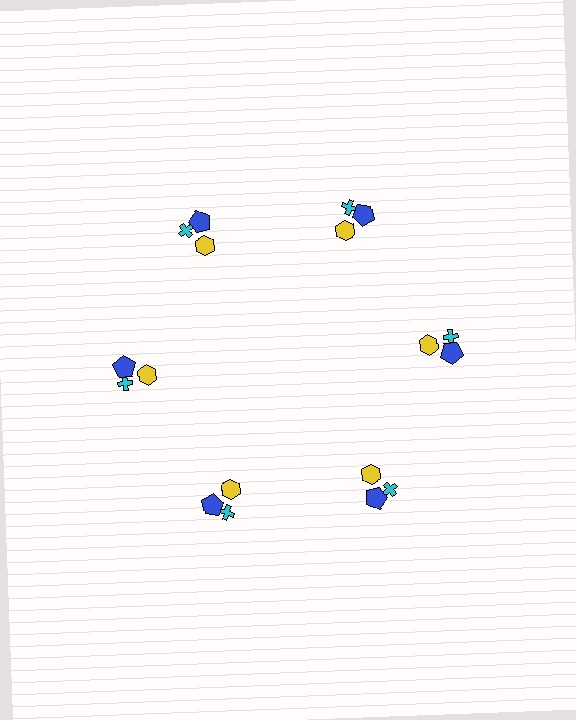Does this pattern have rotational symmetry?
Yes, this pattern has 6-fold rotational symmetry. It looks the same after rotating 60 degrees around the center.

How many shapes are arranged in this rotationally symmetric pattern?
There are 18 shapes, arranged in 6 groups of 3.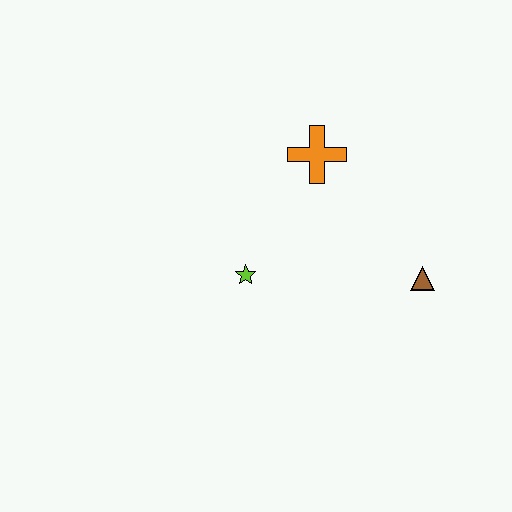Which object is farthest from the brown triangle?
The lime star is farthest from the brown triangle.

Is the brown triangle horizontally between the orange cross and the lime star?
No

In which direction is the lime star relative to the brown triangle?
The lime star is to the left of the brown triangle.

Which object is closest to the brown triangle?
The orange cross is closest to the brown triangle.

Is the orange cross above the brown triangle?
Yes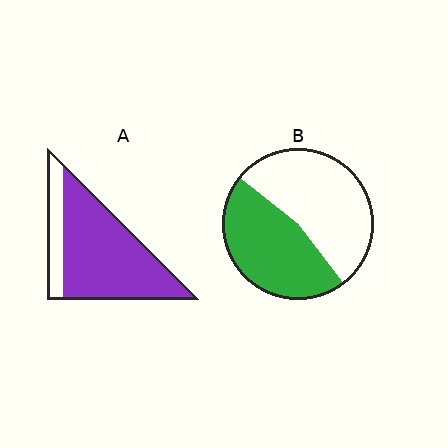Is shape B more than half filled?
Roughly half.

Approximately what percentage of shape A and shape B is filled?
A is approximately 80% and B is approximately 45%.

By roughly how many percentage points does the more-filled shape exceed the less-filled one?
By roughly 35 percentage points (A over B).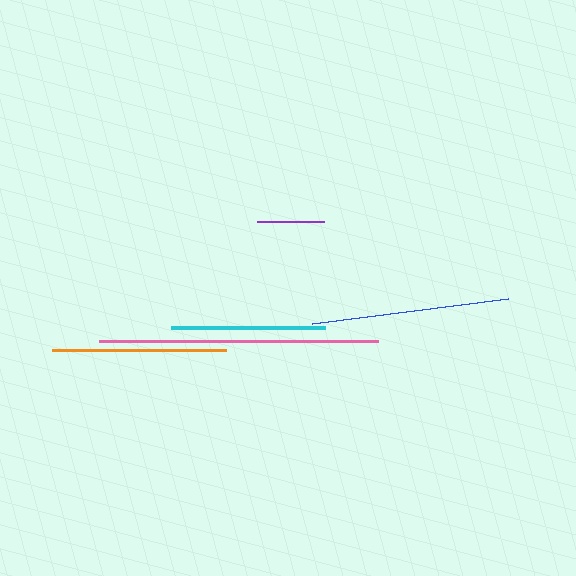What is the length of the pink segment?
The pink segment is approximately 278 pixels long.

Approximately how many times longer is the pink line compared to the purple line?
The pink line is approximately 4.2 times the length of the purple line.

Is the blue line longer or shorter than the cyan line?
The blue line is longer than the cyan line.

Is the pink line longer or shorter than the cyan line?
The pink line is longer than the cyan line.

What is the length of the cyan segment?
The cyan segment is approximately 153 pixels long.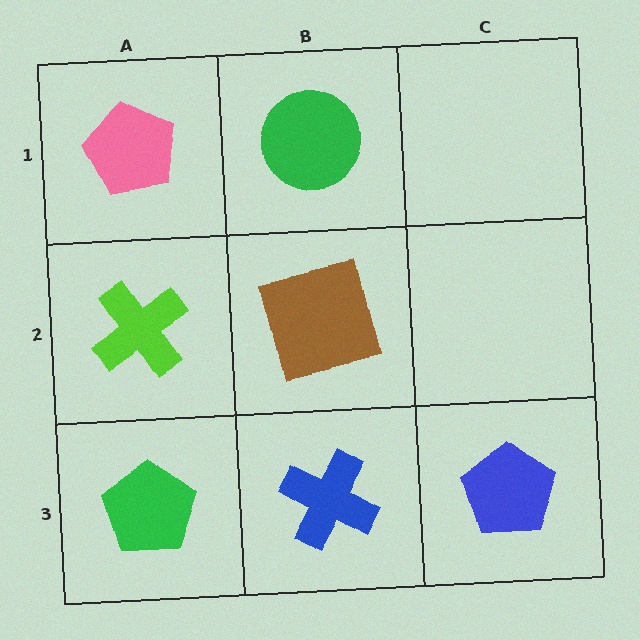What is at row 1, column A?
A pink pentagon.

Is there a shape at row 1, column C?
No, that cell is empty.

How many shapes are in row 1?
2 shapes.